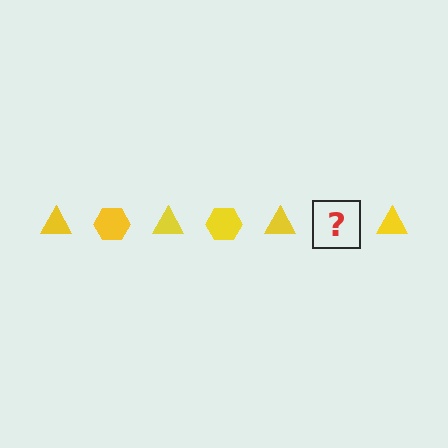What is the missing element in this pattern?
The missing element is a yellow hexagon.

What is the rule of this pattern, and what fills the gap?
The rule is that the pattern cycles through triangle, hexagon shapes in yellow. The gap should be filled with a yellow hexagon.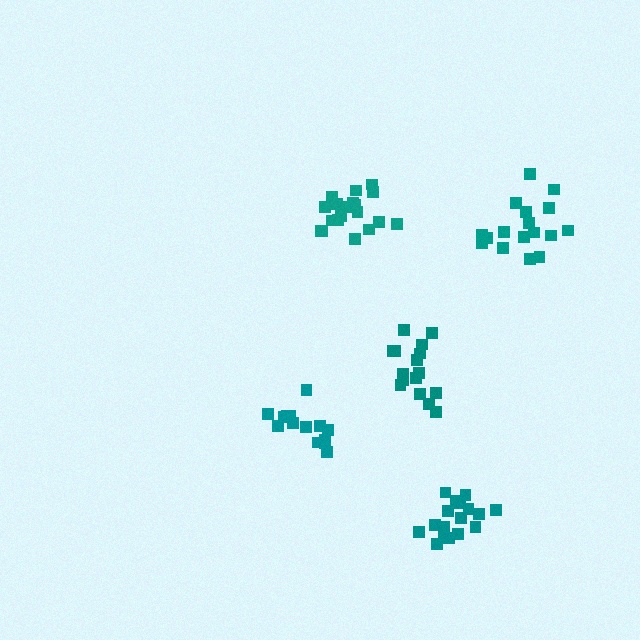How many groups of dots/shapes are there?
There are 5 groups.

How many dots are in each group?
Group 1: 16 dots, Group 2: 20 dots, Group 3: 14 dots, Group 4: 17 dots, Group 5: 17 dots (84 total).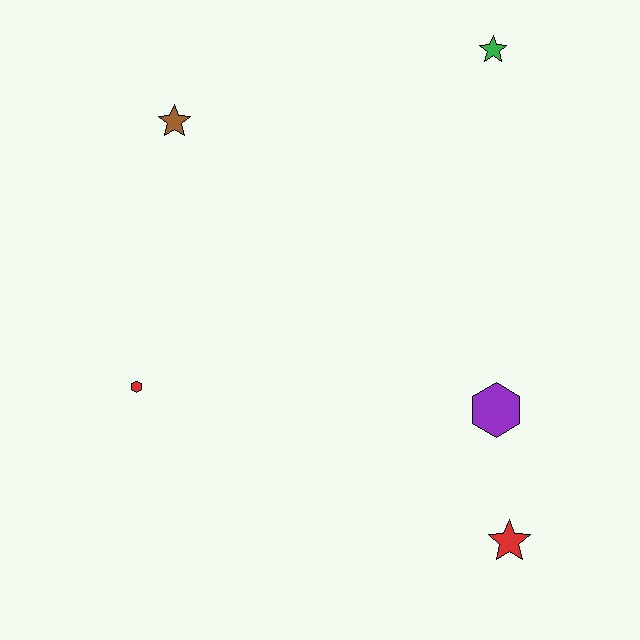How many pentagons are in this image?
There are no pentagons.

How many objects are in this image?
There are 5 objects.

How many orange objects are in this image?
There are no orange objects.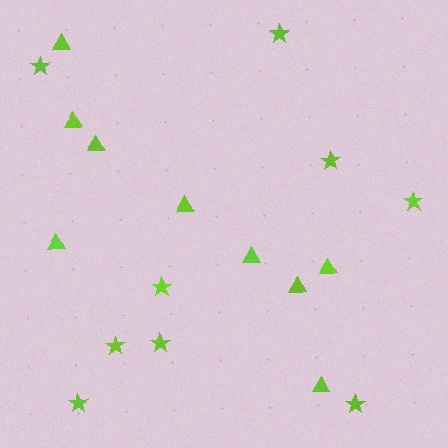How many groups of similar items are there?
There are 2 groups: one group of stars (9) and one group of triangles (9).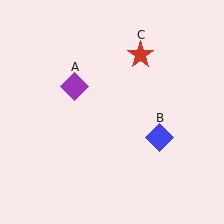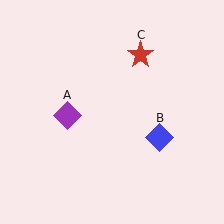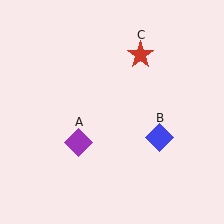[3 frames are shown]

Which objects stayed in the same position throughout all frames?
Blue diamond (object B) and red star (object C) remained stationary.